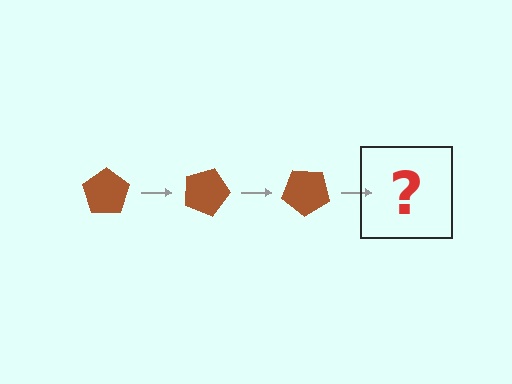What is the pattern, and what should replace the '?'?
The pattern is that the pentagon rotates 20 degrees each step. The '?' should be a brown pentagon rotated 60 degrees.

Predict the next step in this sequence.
The next step is a brown pentagon rotated 60 degrees.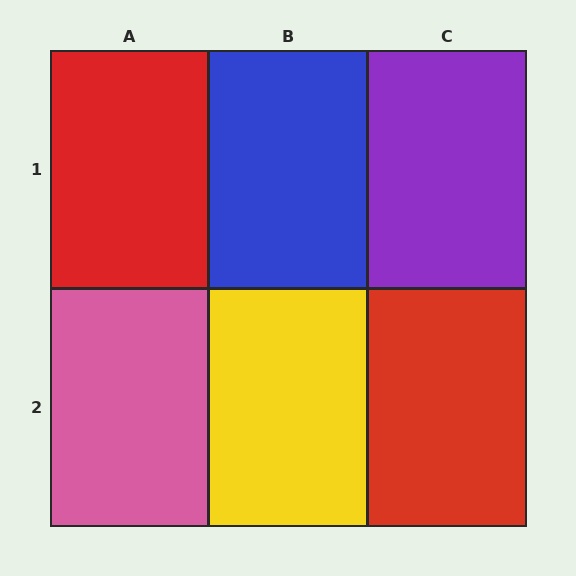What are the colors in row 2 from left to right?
Pink, yellow, red.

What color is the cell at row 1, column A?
Red.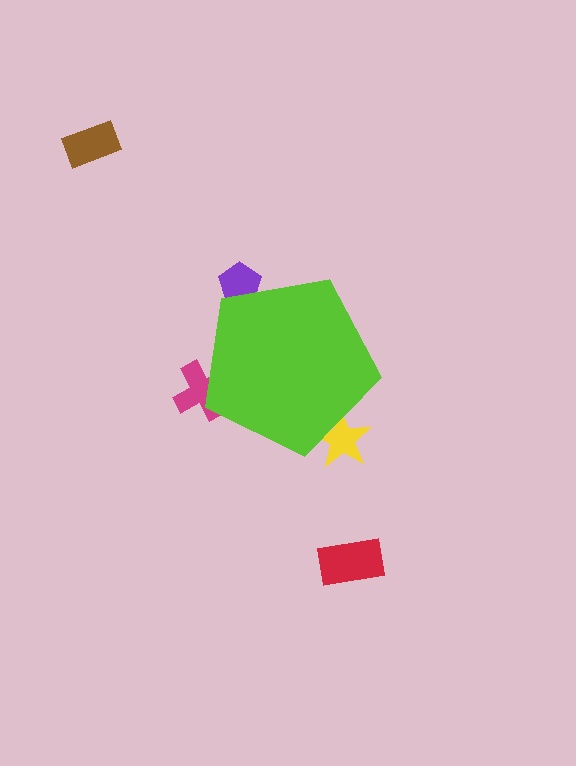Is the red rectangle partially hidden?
No, the red rectangle is fully visible.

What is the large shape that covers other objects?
A lime pentagon.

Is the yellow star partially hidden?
Yes, the yellow star is partially hidden behind the lime pentagon.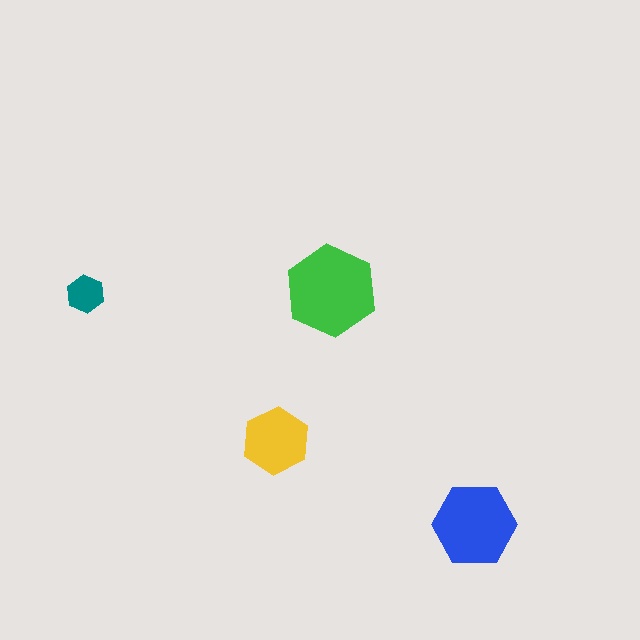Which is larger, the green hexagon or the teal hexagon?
The green one.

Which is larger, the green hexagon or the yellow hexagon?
The green one.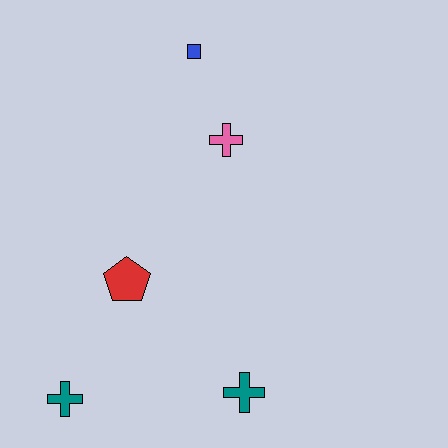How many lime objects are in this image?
There are no lime objects.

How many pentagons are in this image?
There is 1 pentagon.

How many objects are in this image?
There are 5 objects.